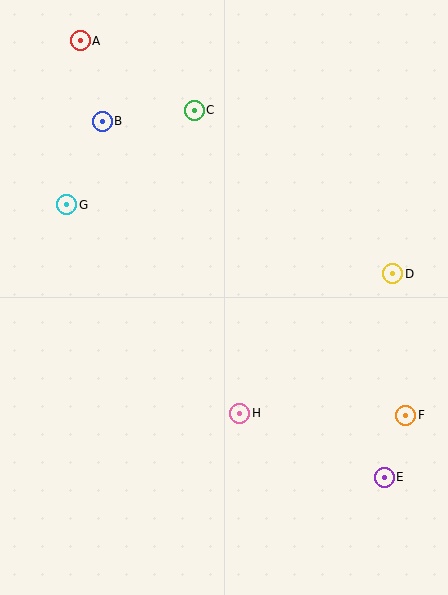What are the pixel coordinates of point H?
Point H is at (240, 413).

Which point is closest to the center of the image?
Point H at (240, 413) is closest to the center.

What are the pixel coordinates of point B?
Point B is at (102, 121).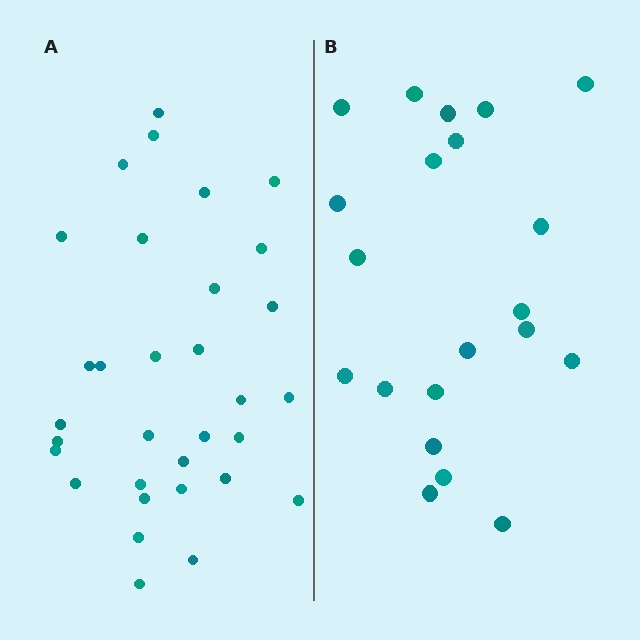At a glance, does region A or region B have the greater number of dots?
Region A (the left region) has more dots.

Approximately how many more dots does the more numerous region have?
Region A has roughly 12 or so more dots than region B.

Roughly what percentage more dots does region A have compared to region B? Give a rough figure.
About 50% more.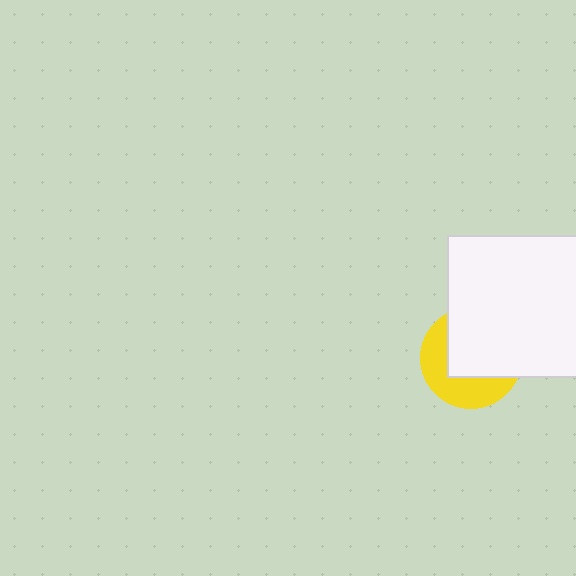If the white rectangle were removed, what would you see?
You would see the complete yellow circle.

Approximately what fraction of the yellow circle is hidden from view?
Roughly 57% of the yellow circle is hidden behind the white rectangle.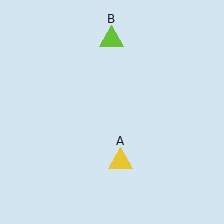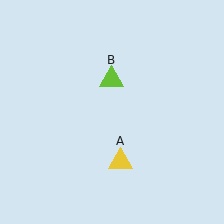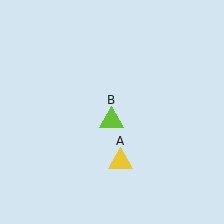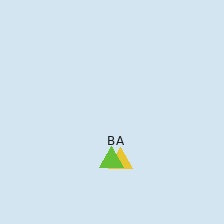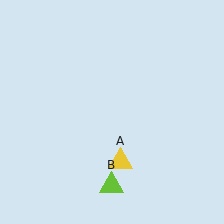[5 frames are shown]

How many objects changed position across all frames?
1 object changed position: lime triangle (object B).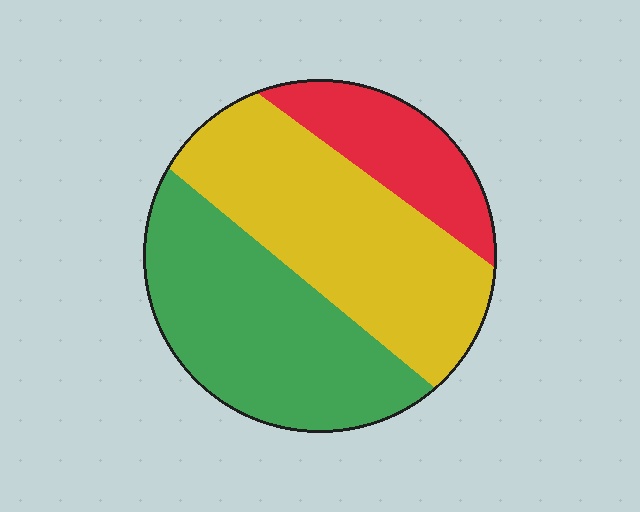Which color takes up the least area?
Red, at roughly 20%.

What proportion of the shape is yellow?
Yellow takes up about two fifths (2/5) of the shape.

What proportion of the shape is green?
Green covers around 40% of the shape.